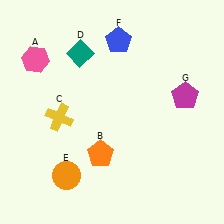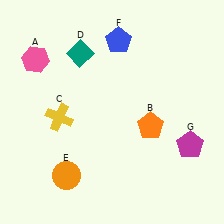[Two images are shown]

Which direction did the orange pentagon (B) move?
The orange pentagon (B) moved right.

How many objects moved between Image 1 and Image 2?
2 objects moved between the two images.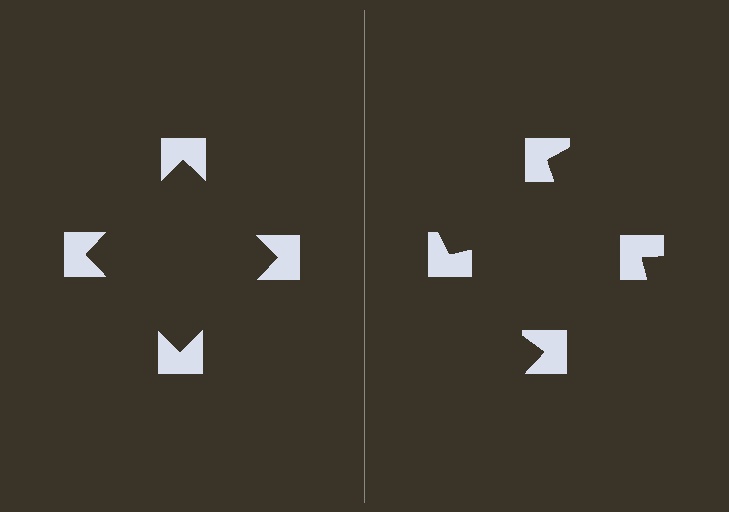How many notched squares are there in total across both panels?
8 — 4 on each side.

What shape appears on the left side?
An illusory square.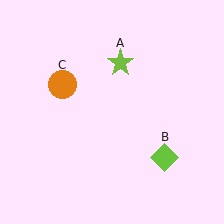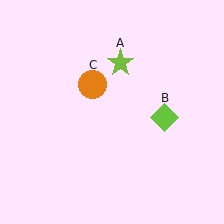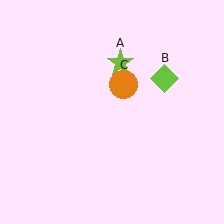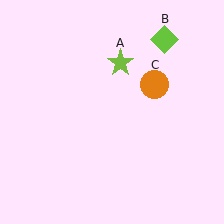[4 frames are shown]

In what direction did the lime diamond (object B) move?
The lime diamond (object B) moved up.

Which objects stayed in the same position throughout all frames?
Lime star (object A) remained stationary.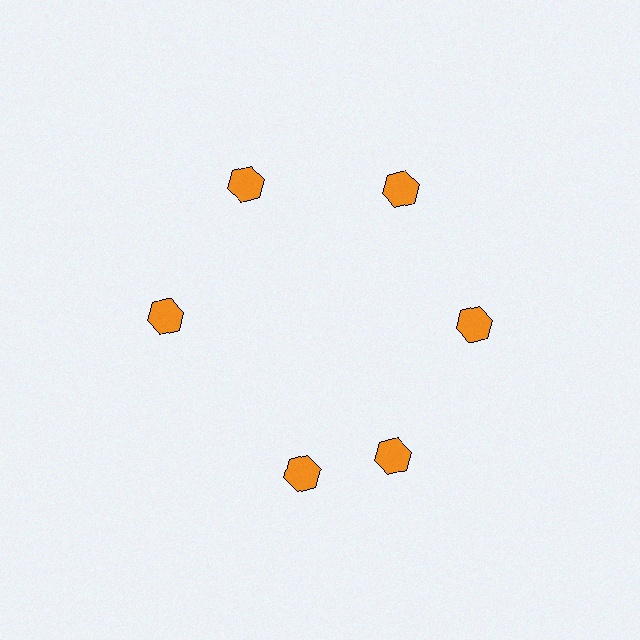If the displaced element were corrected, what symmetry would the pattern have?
It would have 6-fold rotational symmetry — the pattern would map onto itself every 60 degrees.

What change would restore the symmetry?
The symmetry would be restored by rotating it back into even spacing with its neighbors so that all 6 hexagons sit at equal angles and equal distance from the center.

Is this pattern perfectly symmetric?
No. The 6 orange hexagons are arranged in a ring, but one element near the 7 o'clock position is rotated out of alignment along the ring, breaking the 6-fold rotational symmetry.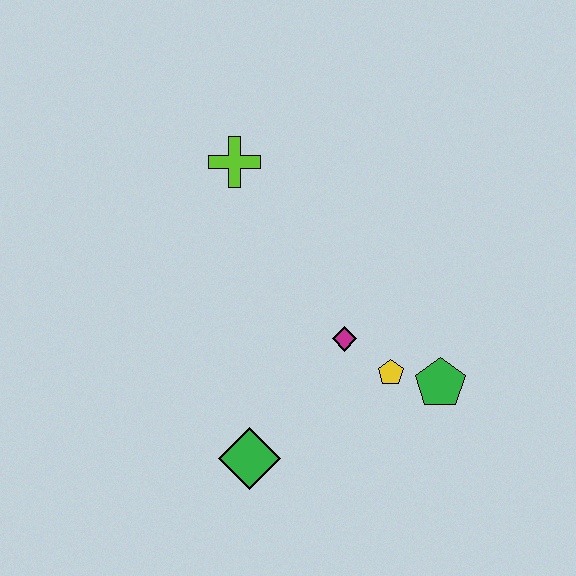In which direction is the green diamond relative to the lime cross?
The green diamond is below the lime cross.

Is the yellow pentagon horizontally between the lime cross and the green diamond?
No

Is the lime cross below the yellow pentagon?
No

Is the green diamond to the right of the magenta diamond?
No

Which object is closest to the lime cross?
The magenta diamond is closest to the lime cross.